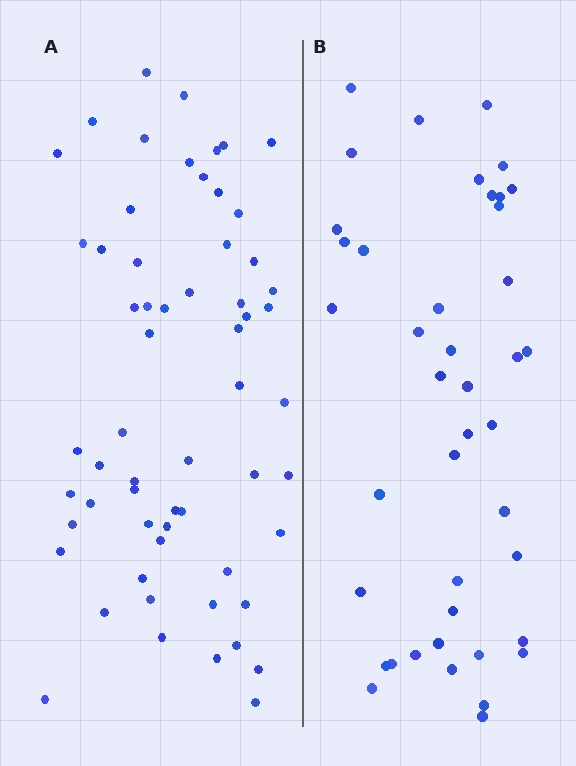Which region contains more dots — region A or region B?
Region A (the left region) has more dots.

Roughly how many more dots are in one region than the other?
Region A has approximately 20 more dots than region B.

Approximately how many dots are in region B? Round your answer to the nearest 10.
About 40 dots. (The exact count is 42, which rounds to 40.)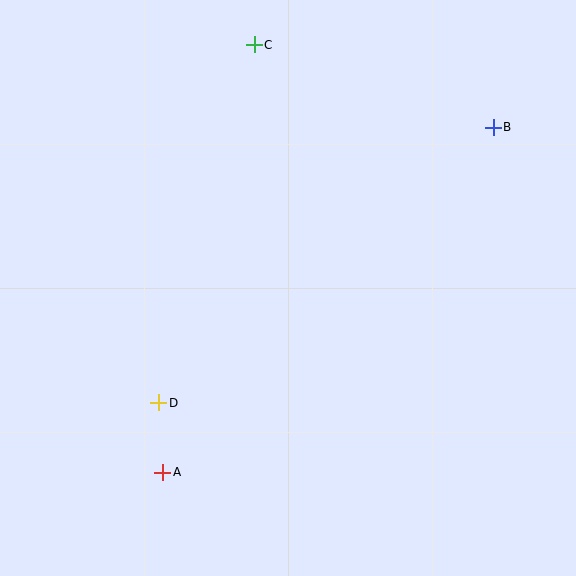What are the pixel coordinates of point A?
Point A is at (163, 472).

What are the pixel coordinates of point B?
Point B is at (493, 127).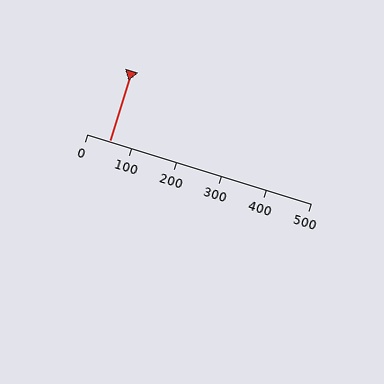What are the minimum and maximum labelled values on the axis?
The axis runs from 0 to 500.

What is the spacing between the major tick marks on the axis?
The major ticks are spaced 100 apart.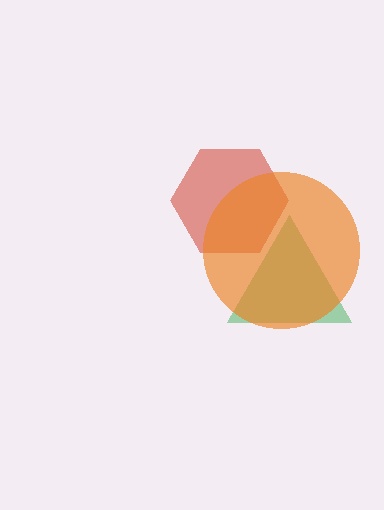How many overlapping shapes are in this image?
There are 3 overlapping shapes in the image.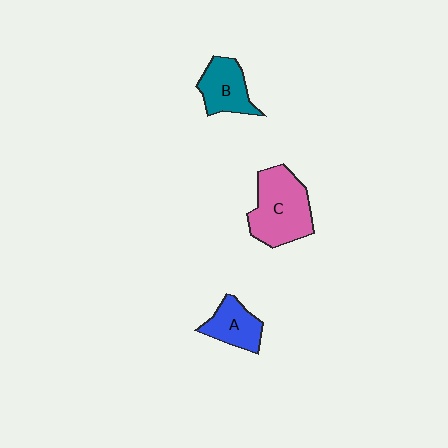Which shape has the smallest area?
Shape A (blue).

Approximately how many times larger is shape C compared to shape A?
Approximately 1.8 times.